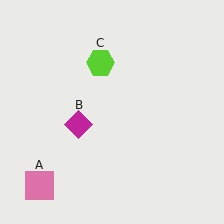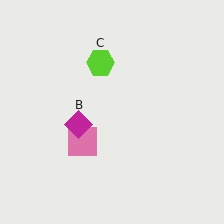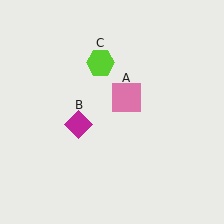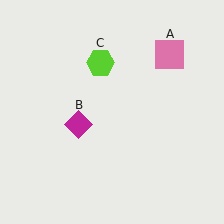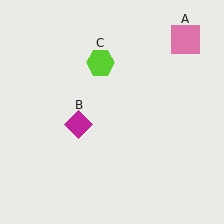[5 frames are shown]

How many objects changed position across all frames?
1 object changed position: pink square (object A).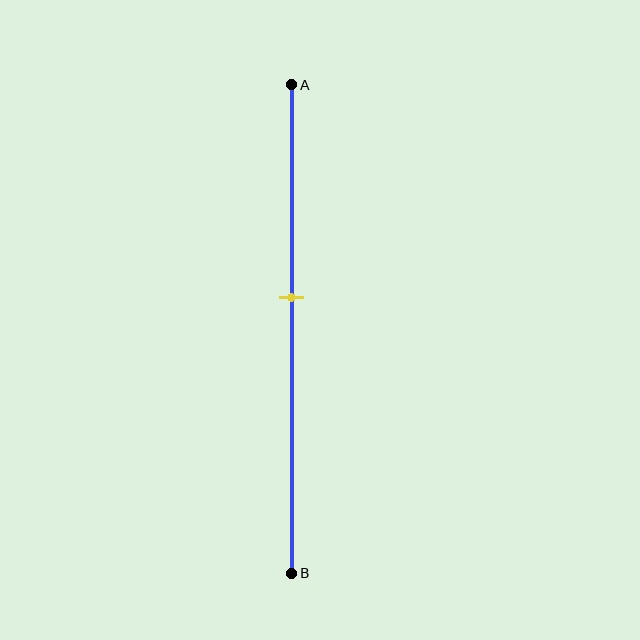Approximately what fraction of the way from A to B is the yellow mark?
The yellow mark is approximately 45% of the way from A to B.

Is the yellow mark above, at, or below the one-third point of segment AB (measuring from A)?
The yellow mark is below the one-third point of segment AB.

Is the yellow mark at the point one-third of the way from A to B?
No, the mark is at about 45% from A, not at the 33% one-third point.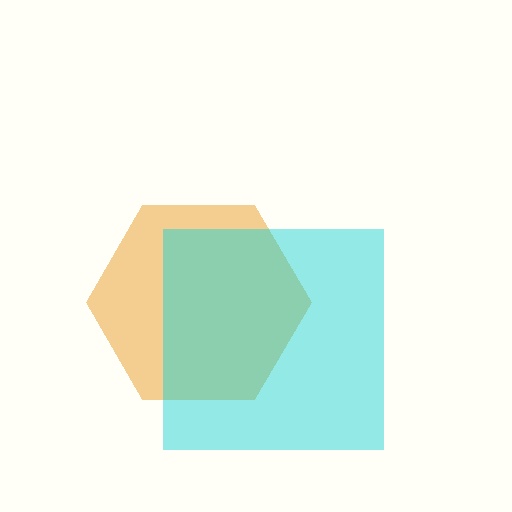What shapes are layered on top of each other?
The layered shapes are: an orange hexagon, a cyan square.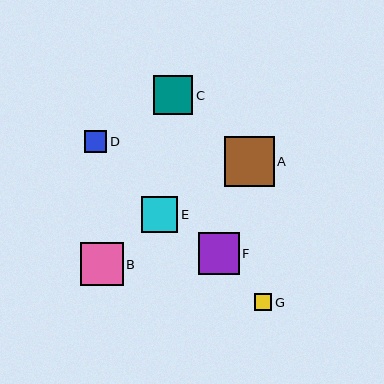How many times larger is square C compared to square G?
Square C is approximately 2.3 times the size of square G.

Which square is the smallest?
Square G is the smallest with a size of approximately 17 pixels.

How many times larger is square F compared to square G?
Square F is approximately 2.4 times the size of square G.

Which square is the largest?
Square A is the largest with a size of approximately 50 pixels.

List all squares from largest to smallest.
From largest to smallest: A, B, F, C, E, D, G.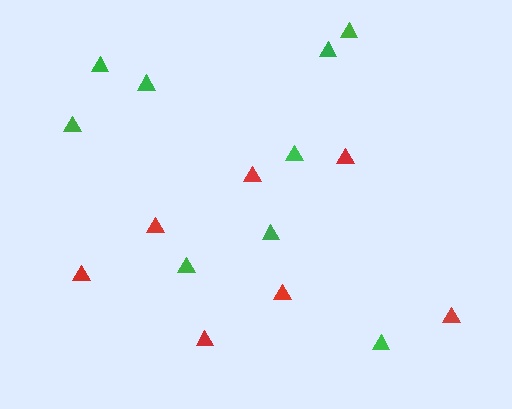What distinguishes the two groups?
There are 2 groups: one group of red triangles (7) and one group of green triangles (9).